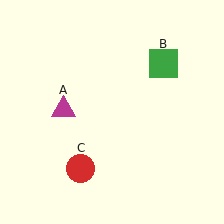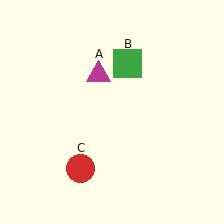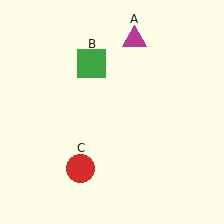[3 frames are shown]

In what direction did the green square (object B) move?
The green square (object B) moved left.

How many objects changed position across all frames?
2 objects changed position: magenta triangle (object A), green square (object B).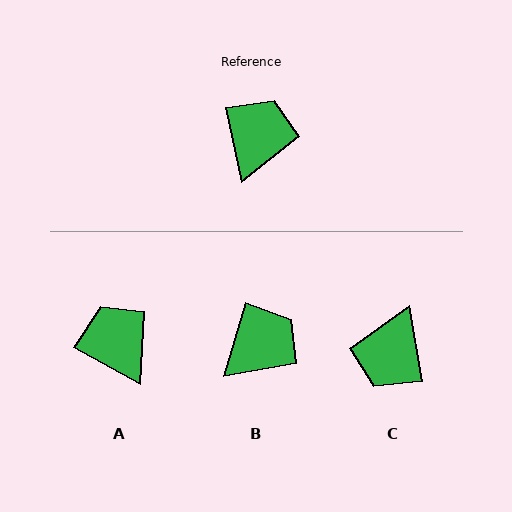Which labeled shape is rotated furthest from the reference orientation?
C, about 177 degrees away.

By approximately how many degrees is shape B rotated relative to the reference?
Approximately 29 degrees clockwise.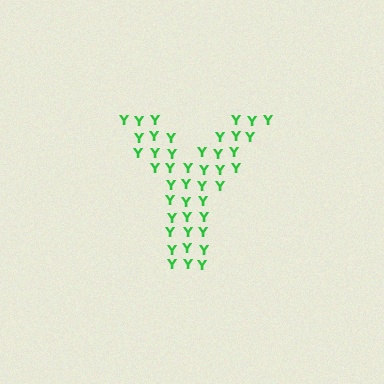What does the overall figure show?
The overall figure shows the letter Y.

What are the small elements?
The small elements are letter Y's.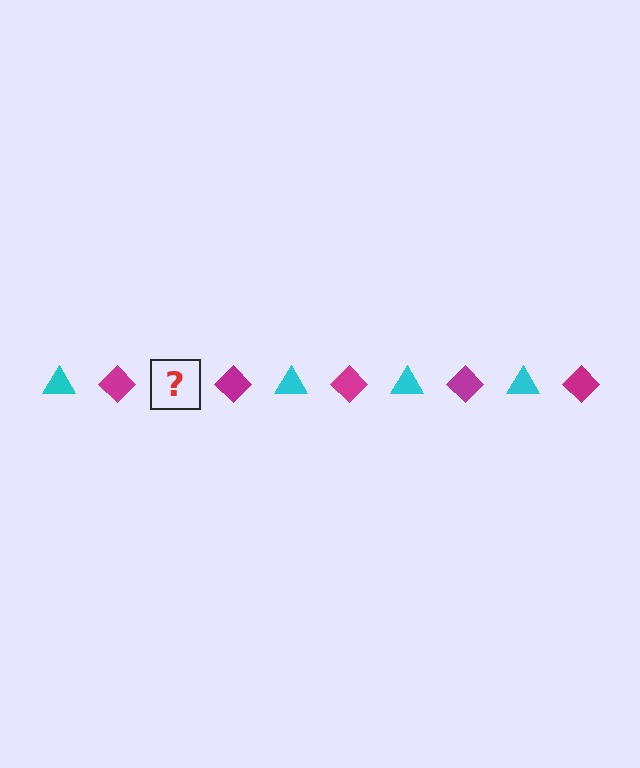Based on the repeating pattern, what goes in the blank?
The blank should be a cyan triangle.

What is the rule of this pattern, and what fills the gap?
The rule is that the pattern alternates between cyan triangle and magenta diamond. The gap should be filled with a cyan triangle.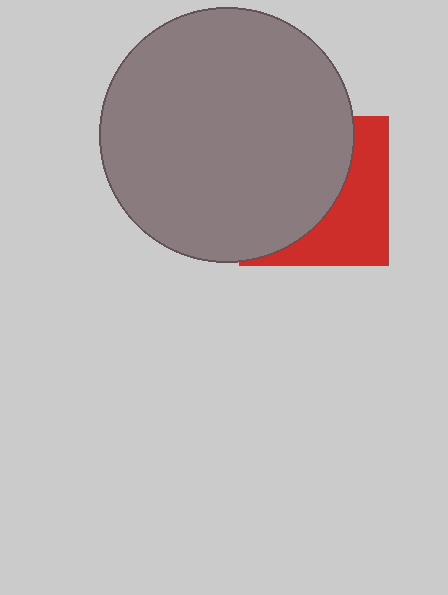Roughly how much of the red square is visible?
A small part of it is visible (roughly 40%).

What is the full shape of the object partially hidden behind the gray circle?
The partially hidden object is a red square.